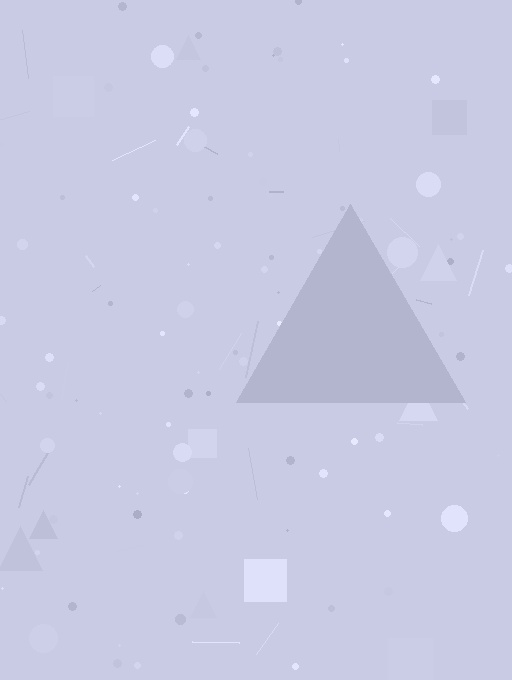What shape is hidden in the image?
A triangle is hidden in the image.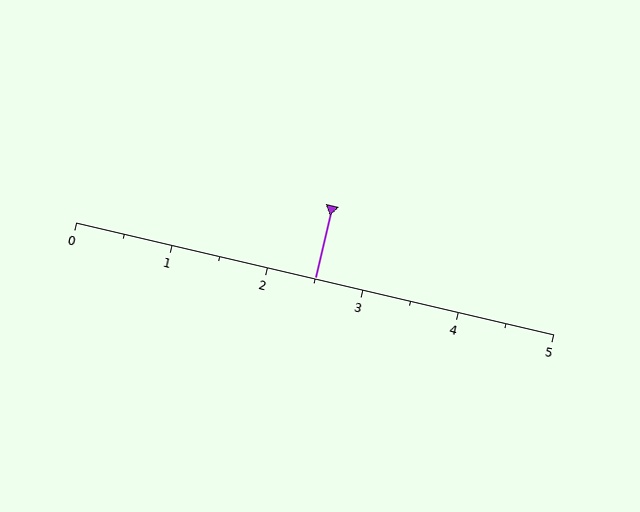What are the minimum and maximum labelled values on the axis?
The axis runs from 0 to 5.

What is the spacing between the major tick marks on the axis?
The major ticks are spaced 1 apart.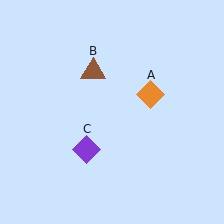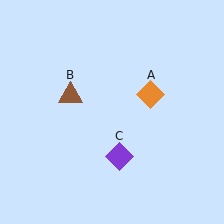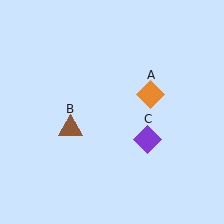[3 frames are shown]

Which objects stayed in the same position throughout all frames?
Orange diamond (object A) remained stationary.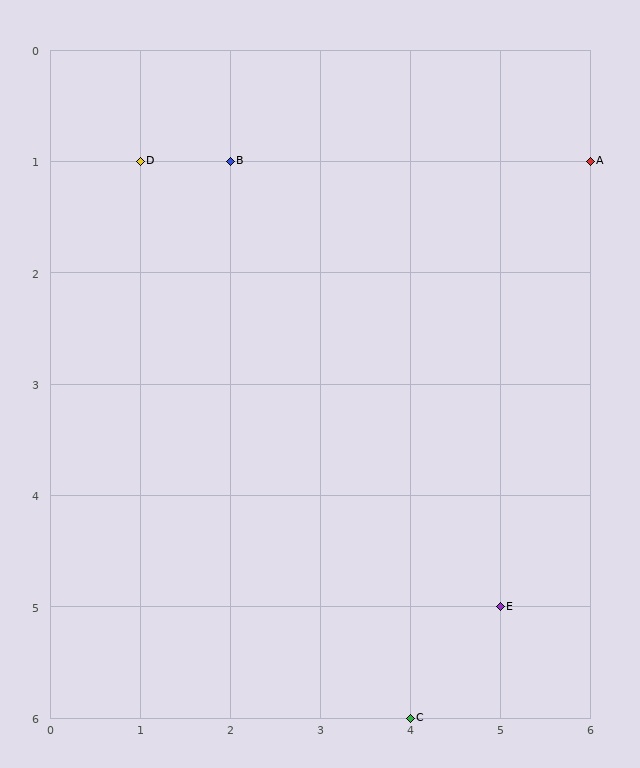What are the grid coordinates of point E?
Point E is at grid coordinates (5, 5).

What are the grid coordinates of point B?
Point B is at grid coordinates (2, 1).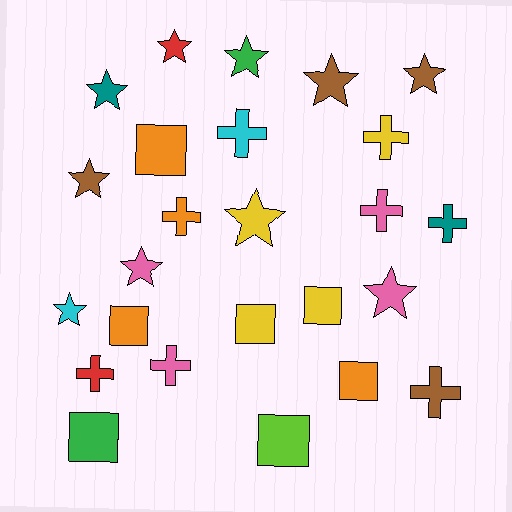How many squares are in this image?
There are 7 squares.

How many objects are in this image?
There are 25 objects.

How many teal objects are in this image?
There are 2 teal objects.